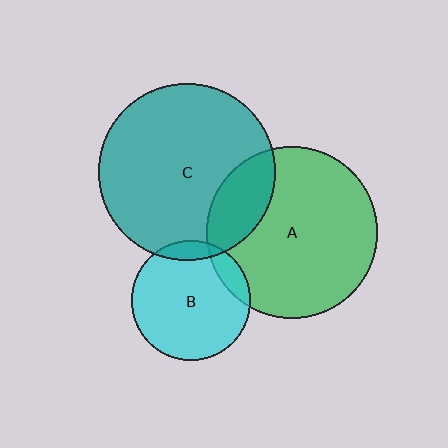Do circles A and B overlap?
Yes.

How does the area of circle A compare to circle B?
Approximately 2.1 times.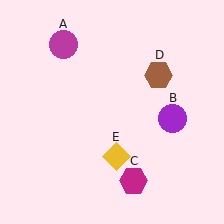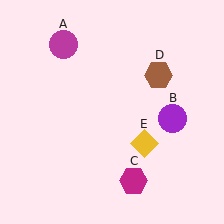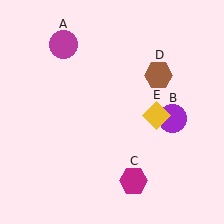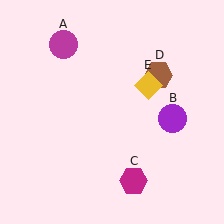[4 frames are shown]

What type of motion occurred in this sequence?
The yellow diamond (object E) rotated counterclockwise around the center of the scene.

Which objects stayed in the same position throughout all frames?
Magenta circle (object A) and purple circle (object B) and magenta hexagon (object C) and brown hexagon (object D) remained stationary.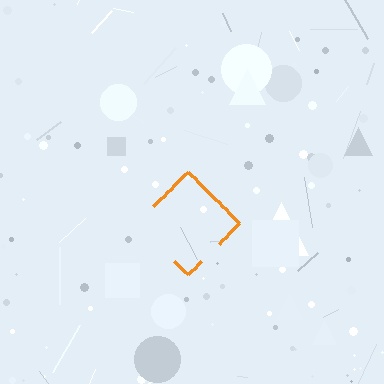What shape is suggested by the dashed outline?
The dashed outline suggests a diamond.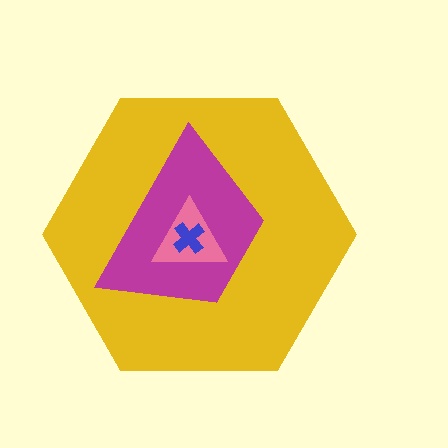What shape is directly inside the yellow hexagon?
The magenta trapezoid.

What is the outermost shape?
The yellow hexagon.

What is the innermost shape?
The blue cross.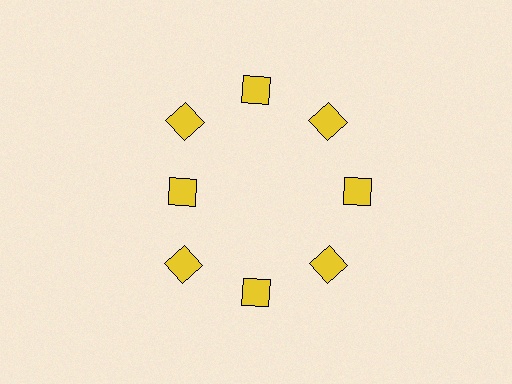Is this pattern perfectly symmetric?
No. The 8 yellow diamonds are arranged in a ring, but one element near the 9 o'clock position is pulled inward toward the center, breaking the 8-fold rotational symmetry.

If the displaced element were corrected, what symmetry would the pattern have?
It would have 8-fold rotational symmetry — the pattern would map onto itself every 45 degrees.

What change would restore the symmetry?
The symmetry would be restored by moving it outward, back onto the ring so that all 8 diamonds sit at equal angles and equal distance from the center.